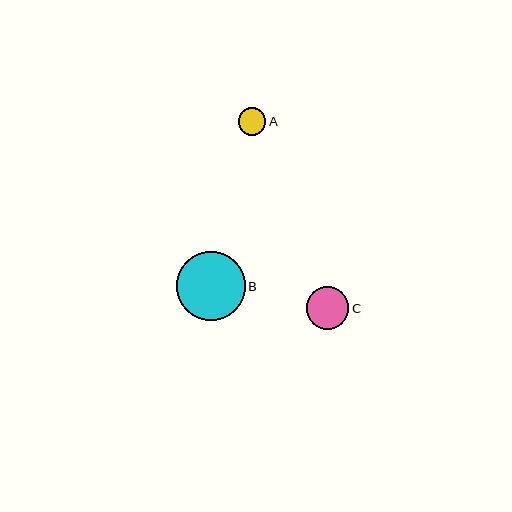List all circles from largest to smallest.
From largest to smallest: B, C, A.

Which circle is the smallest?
Circle A is the smallest with a size of approximately 28 pixels.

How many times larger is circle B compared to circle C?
Circle B is approximately 1.6 times the size of circle C.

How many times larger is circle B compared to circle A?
Circle B is approximately 2.5 times the size of circle A.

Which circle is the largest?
Circle B is the largest with a size of approximately 69 pixels.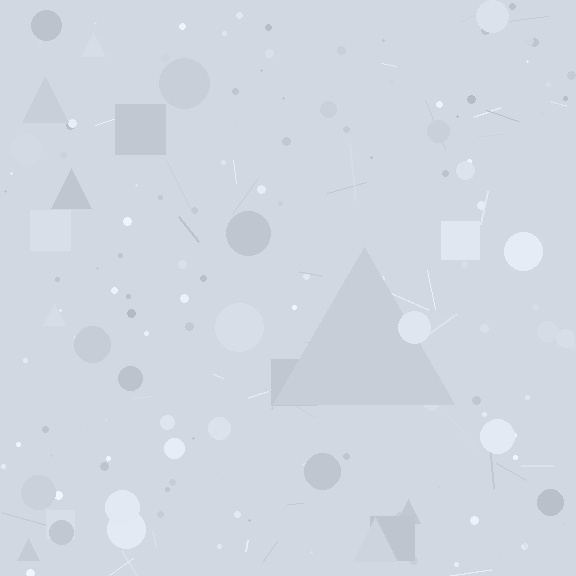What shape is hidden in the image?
A triangle is hidden in the image.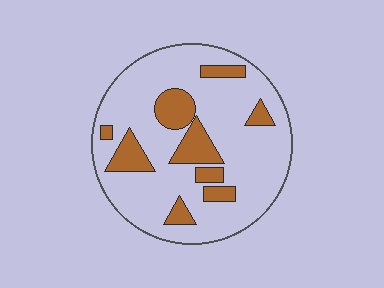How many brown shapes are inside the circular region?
9.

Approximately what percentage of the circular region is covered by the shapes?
Approximately 20%.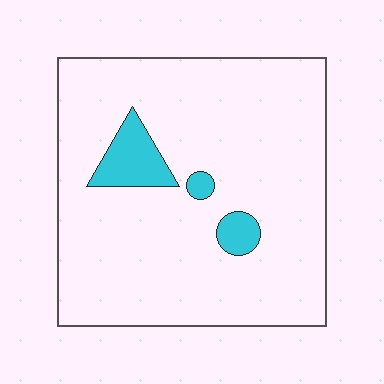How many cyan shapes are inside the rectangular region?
3.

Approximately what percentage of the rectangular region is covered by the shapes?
Approximately 10%.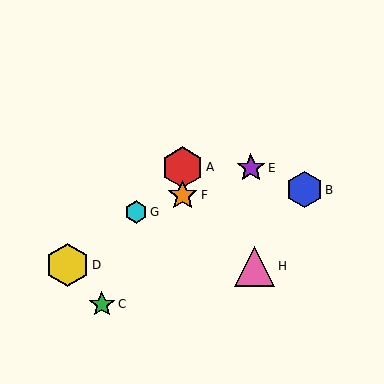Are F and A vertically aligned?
Yes, both are at x≈183.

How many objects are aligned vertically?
2 objects (A, F) are aligned vertically.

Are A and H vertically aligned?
No, A is at x≈183 and H is at x≈255.